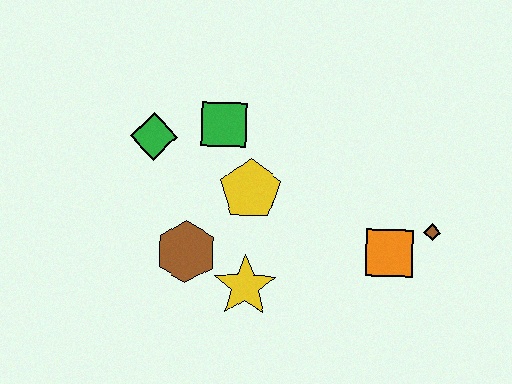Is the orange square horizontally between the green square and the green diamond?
No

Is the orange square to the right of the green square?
Yes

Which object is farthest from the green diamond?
The brown diamond is farthest from the green diamond.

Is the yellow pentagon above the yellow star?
Yes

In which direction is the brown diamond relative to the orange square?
The brown diamond is to the right of the orange square.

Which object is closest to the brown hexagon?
The yellow star is closest to the brown hexagon.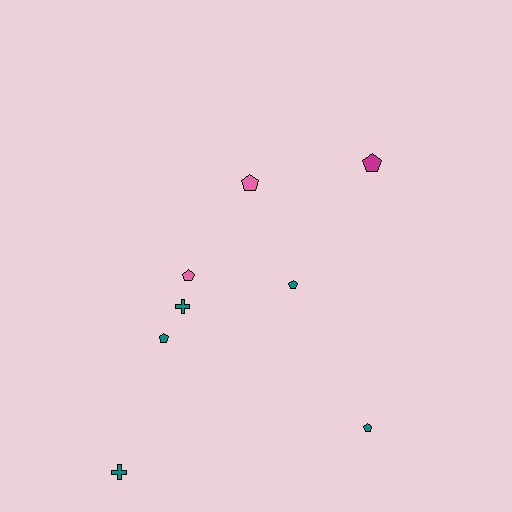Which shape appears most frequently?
Pentagon, with 6 objects.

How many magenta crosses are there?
There are no magenta crosses.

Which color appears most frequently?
Teal, with 5 objects.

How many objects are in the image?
There are 8 objects.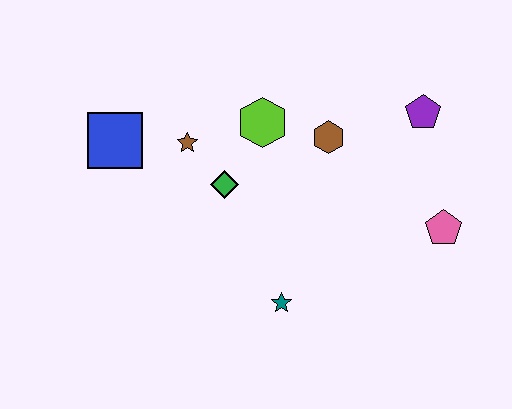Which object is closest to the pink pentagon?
The purple pentagon is closest to the pink pentagon.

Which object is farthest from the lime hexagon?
The pink pentagon is farthest from the lime hexagon.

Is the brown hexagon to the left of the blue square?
No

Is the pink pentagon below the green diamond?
Yes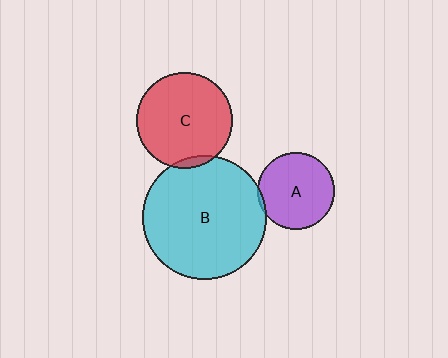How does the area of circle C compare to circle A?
Approximately 1.6 times.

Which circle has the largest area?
Circle B (cyan).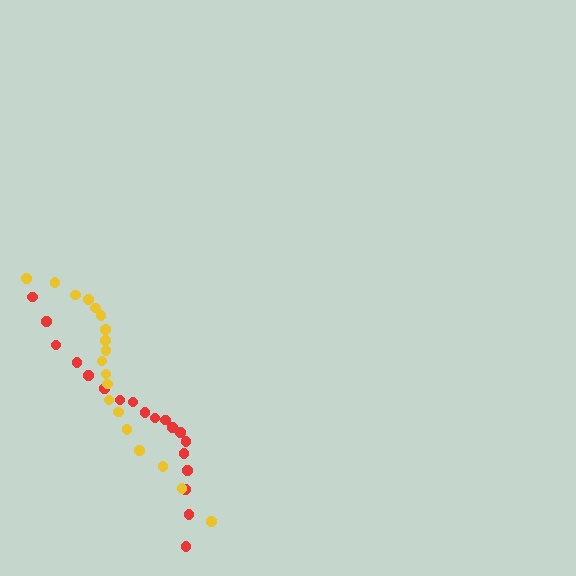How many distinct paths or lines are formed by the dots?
There are 2 distinct paths.